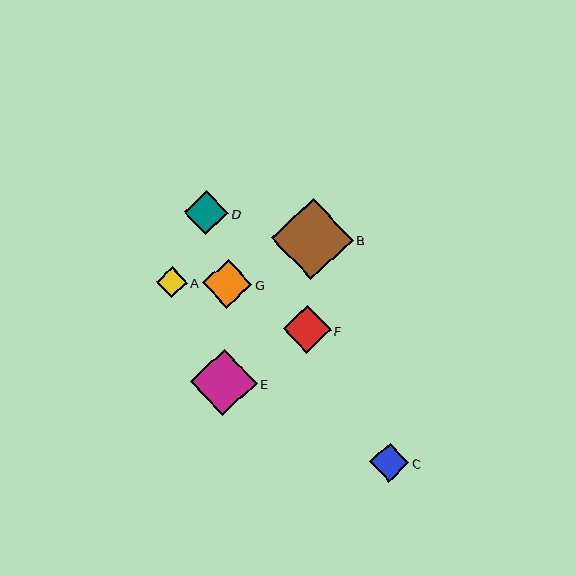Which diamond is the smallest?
Diamond A is the smallest with a size of approximately 31 pixels.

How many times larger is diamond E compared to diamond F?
Diamond E is approximately 1.4 times the size of diamond F.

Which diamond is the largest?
Diamond B is the largest with a size of approximately 82 pixels.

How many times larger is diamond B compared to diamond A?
Diamond B is approximately 2.6 times the size of diamond A.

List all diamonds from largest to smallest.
From largest to smallest: B, E, G, F, D, C, A.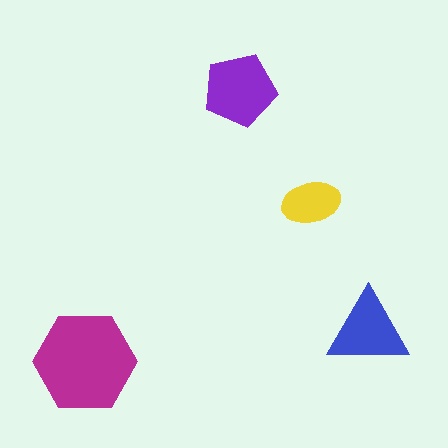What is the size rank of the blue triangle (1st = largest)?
3rd.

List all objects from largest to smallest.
The magenta hexagon, the purple pentagon, the blue triangle, the yellow ellipse.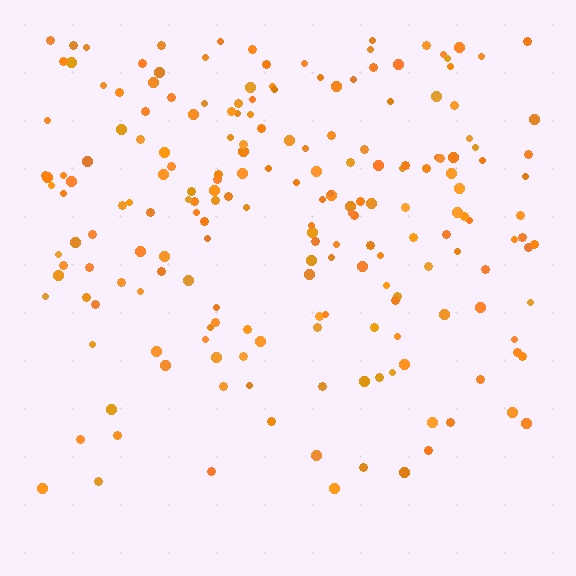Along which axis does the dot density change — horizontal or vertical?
Vertical.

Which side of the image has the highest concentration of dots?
The top.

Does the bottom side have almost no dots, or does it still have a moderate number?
Still a moderate number, just noticeably fewer than the top.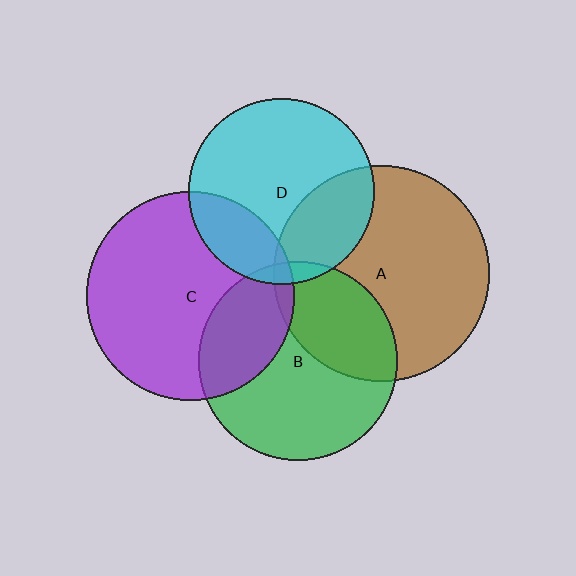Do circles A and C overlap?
Yes.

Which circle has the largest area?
Circle A (brown).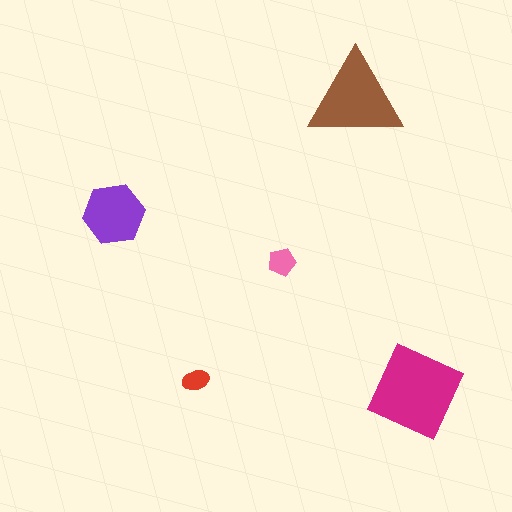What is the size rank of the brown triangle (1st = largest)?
2nd.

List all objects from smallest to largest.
The red ellipse, the pink pentagon, the purple hexagon, the brown triangle, the magenta diamond.